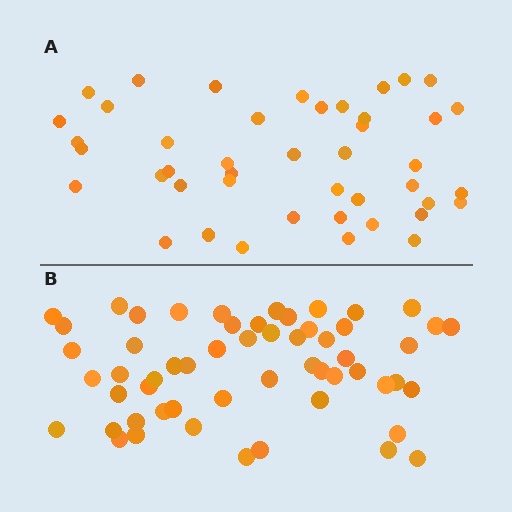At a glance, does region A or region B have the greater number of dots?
Region B (the bottom region) has more dots.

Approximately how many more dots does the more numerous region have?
Region B has roughly 12 or so more dots than region A.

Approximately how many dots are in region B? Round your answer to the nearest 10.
About 60 dots. (The exact count is 56, which rounds to 60.)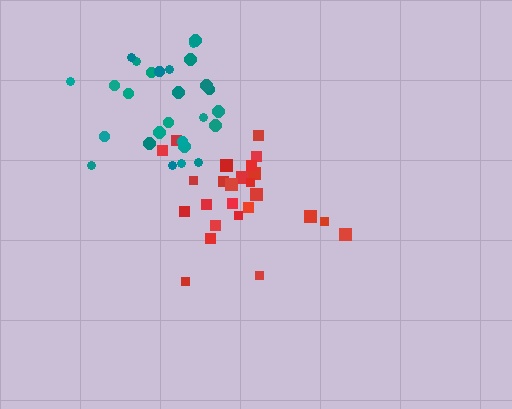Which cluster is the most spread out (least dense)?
Teal.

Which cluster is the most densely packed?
Red.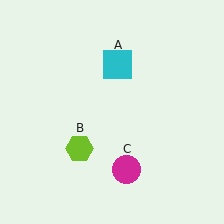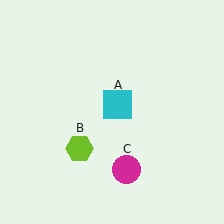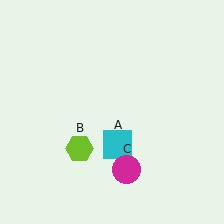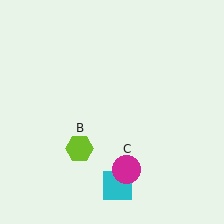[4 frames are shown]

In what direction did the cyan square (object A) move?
The cyan square (object A) moved down.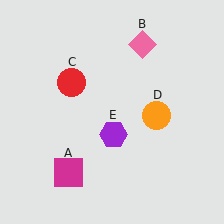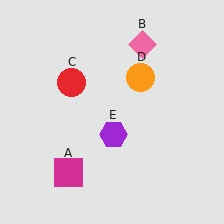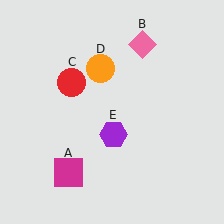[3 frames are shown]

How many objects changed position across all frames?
1 object changed position: orange circle (object D).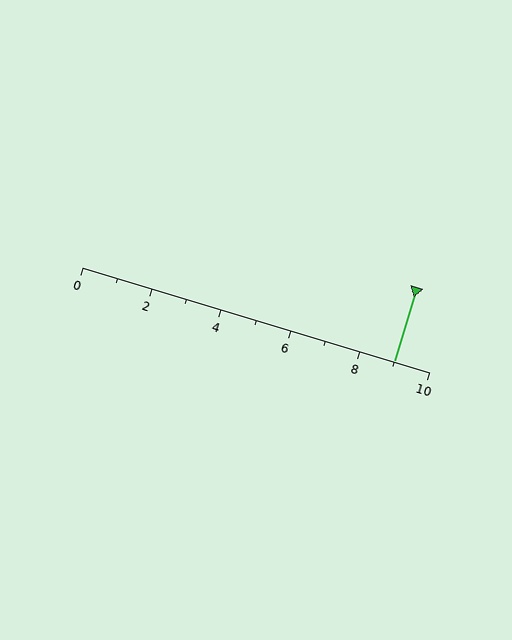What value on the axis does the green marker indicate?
The marker indicates approximately 9.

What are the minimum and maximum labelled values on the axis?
The axis runs from 0 to 10.